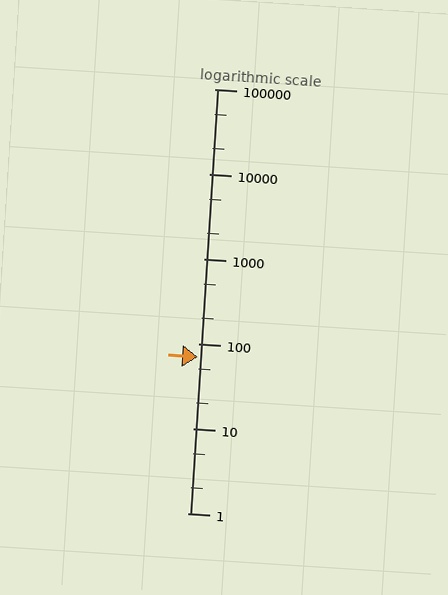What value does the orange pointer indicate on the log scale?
The pointer indicates approximately 69.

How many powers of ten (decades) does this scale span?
The scale spans 5 decades, from 1 to 100000.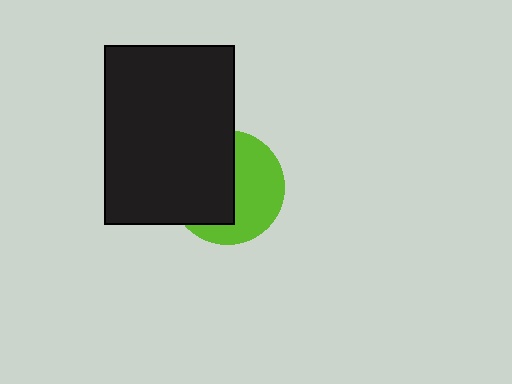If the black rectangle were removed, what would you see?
You would see the complete lime circle.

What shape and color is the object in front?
The object in front is a black rectangle.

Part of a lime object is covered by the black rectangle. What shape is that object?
It is a circle.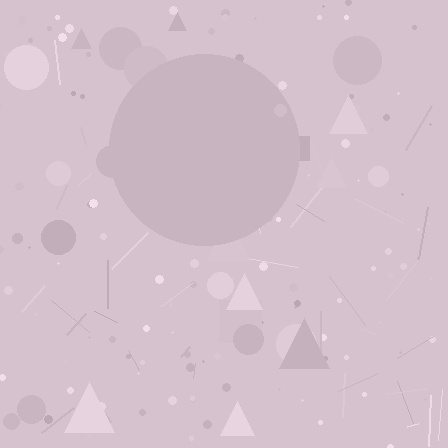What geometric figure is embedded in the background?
A circle is embedded in the background.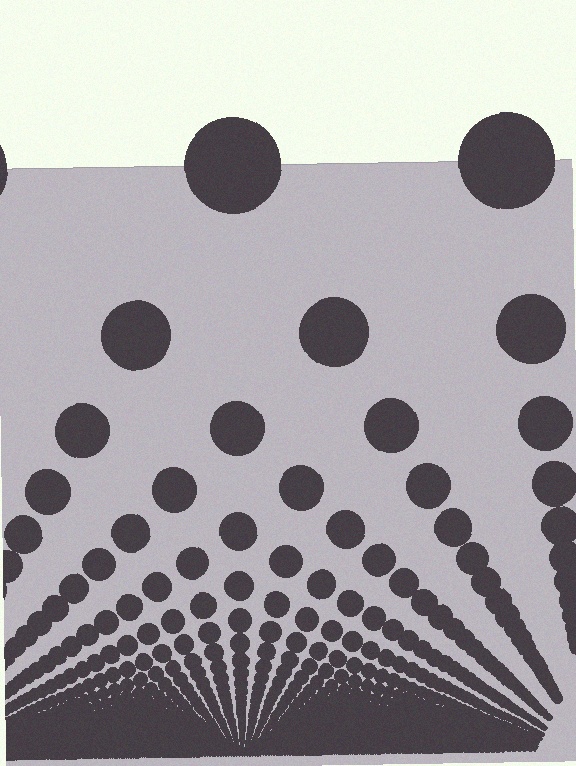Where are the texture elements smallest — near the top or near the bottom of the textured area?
Near the bottom.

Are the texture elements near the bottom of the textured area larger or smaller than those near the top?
Smaller. The gradient is inverted — elements near the bottom are smaller and denser.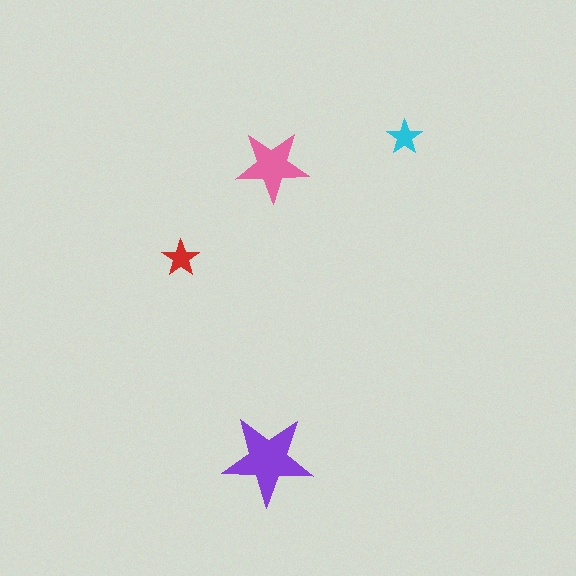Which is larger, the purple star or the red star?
The purple one.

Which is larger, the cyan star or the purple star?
The purple one.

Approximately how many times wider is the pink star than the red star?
About 2 times wider.